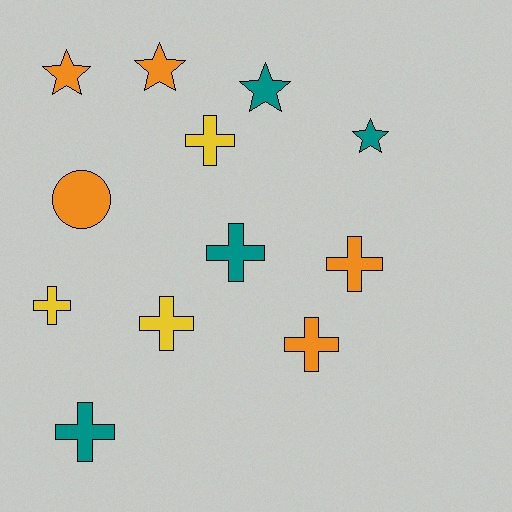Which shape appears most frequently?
Cross, with 7 objects.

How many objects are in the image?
There are 12 objects.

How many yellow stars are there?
There are no yellow stars.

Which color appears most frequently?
Orange, with 5 objects.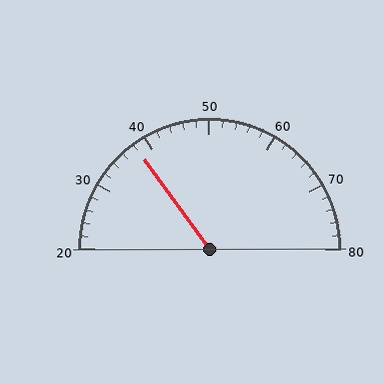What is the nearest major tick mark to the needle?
The nearest major tick mark is 40.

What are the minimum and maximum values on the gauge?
The gauge ranges from 20 to 80.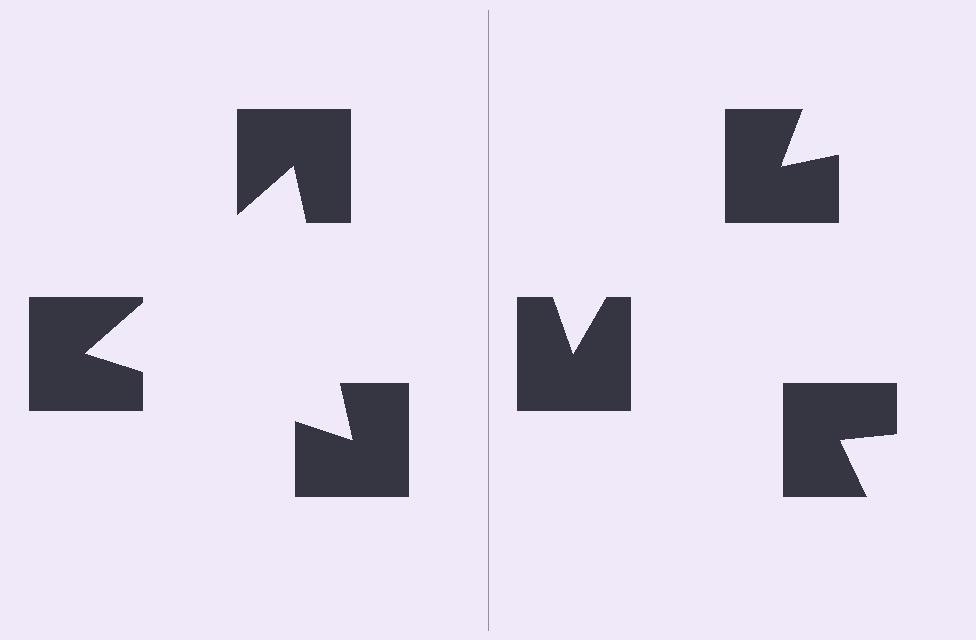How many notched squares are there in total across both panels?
6 — 3 on each side.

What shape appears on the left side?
An illusory triangle.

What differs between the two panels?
The notched squares are positioned identically on both sides; only the wedge orientations differ. On the left they align to a triangle; on the right they are misaligned.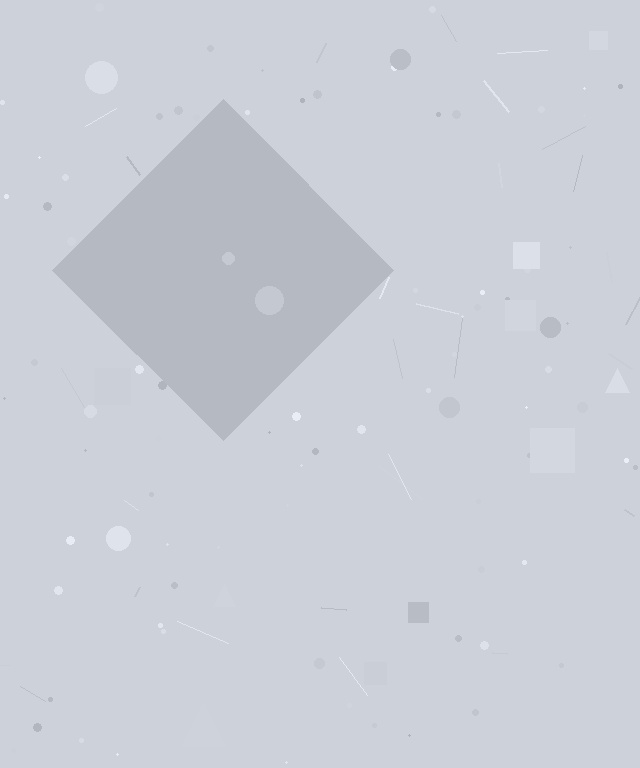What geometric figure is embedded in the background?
A diamond is embedded in the background.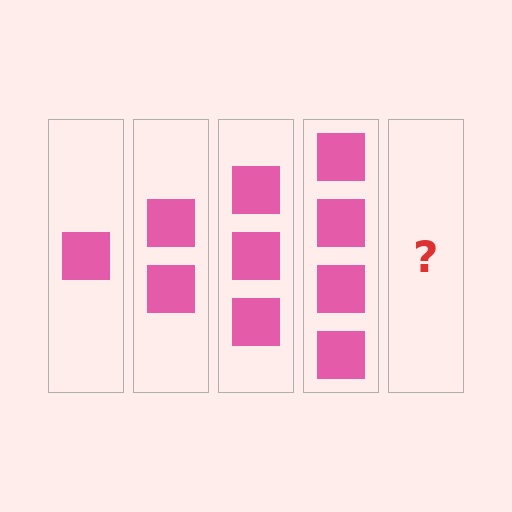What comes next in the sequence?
The next element should be 5 squares.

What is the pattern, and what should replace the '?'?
The pattern is that each step adds one more square. The '?' should be 5 squares.